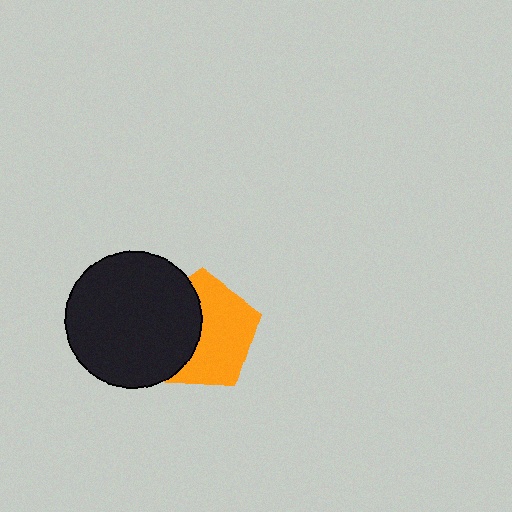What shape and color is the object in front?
The object in front is a black circle.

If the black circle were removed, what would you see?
You would see the complete orange pentagon.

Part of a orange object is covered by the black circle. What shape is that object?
It is a pentagon.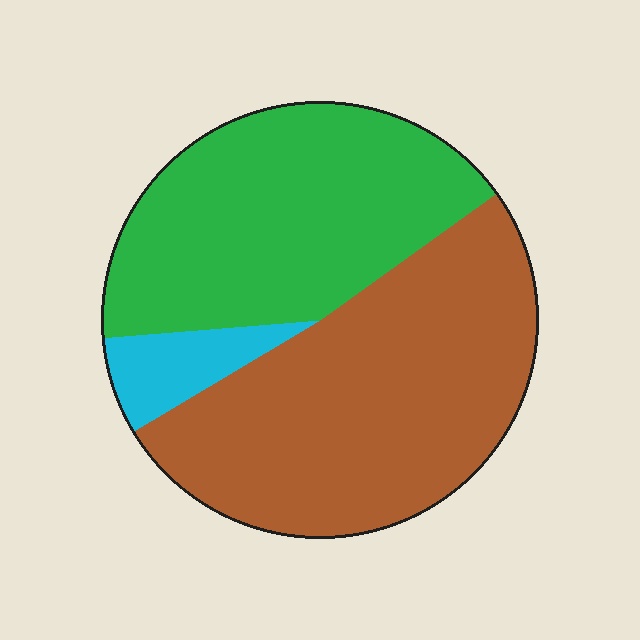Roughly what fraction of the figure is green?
Green covers roughly 40% of the figure.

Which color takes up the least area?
Cyan, at roughly 5%.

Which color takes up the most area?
Brown, at roughly 50%.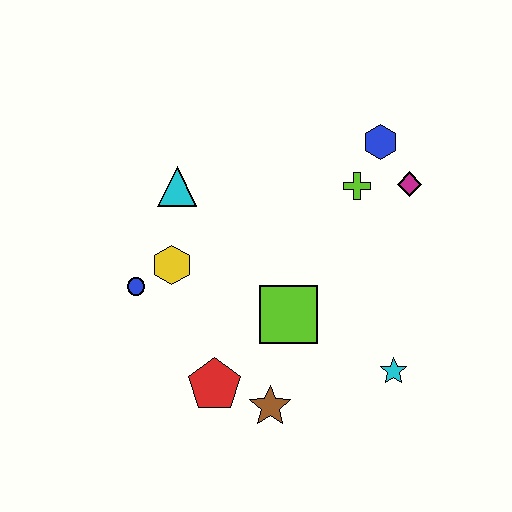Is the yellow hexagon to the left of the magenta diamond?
Yes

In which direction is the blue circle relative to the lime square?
The blue circle is to the left of the lime square.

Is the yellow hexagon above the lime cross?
No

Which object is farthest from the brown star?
The blue hexagon is farthest from the brown star.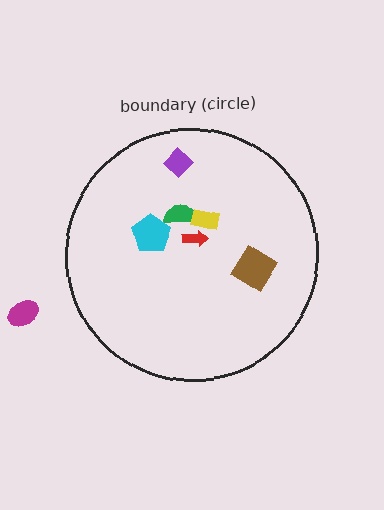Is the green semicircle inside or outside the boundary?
Inside.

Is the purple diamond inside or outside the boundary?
Inside.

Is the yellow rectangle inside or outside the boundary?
Inside.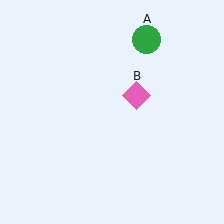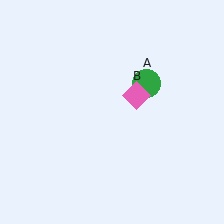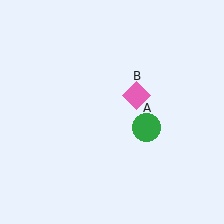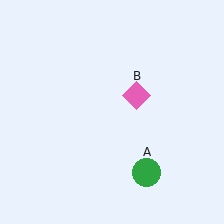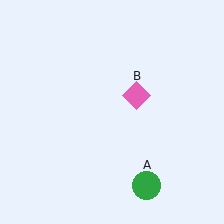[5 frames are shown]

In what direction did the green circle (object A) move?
The green circle (object A) moved down.